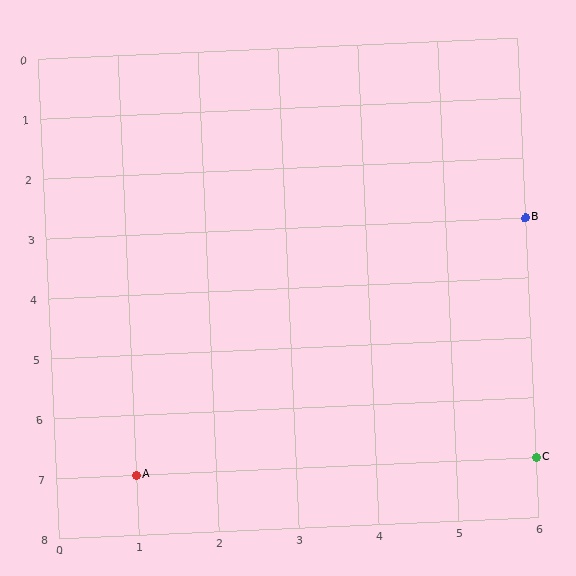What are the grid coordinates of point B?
Point B is at grid coordinates (6, 3).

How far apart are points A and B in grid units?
Points A and B are 5 columns and 4 rows apart (about 6.4 grid units diagonally).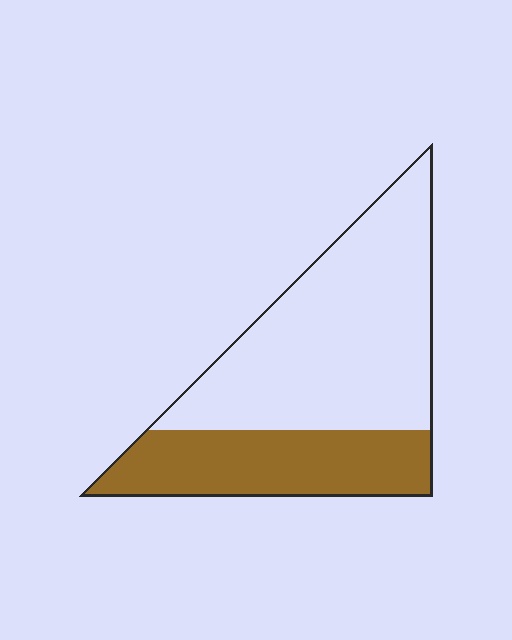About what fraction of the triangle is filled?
About one third (1/3).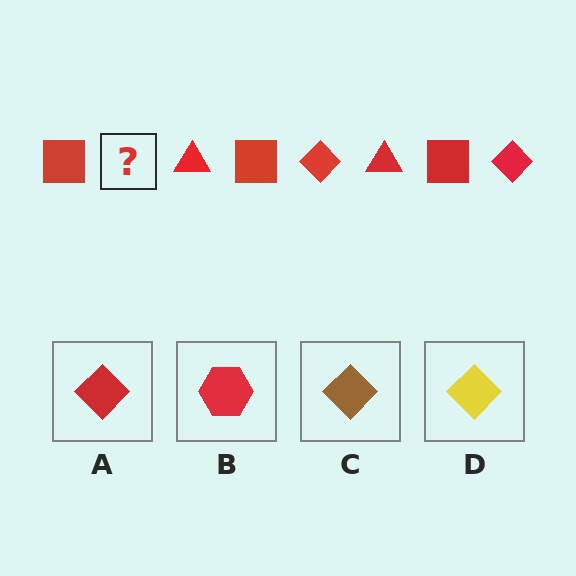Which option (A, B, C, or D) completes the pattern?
A.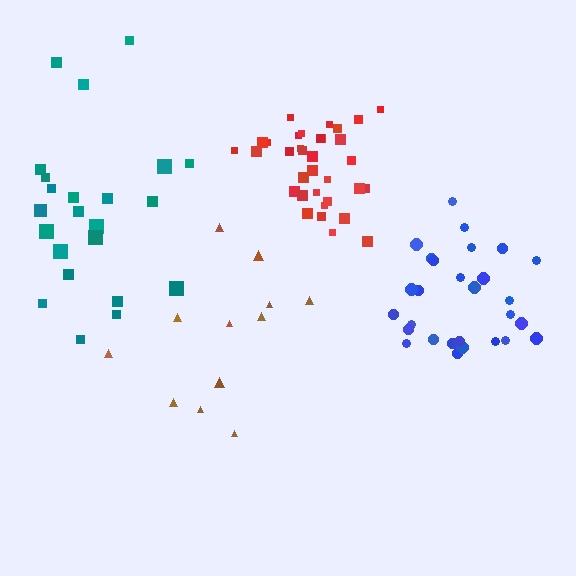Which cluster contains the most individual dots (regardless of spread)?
Red (34).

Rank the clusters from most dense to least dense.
red, blue, teal, brown.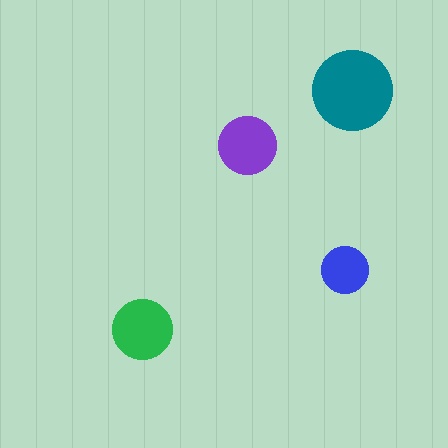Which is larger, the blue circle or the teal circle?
The teal one.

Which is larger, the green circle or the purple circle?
The green one.